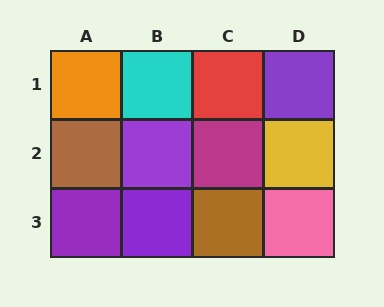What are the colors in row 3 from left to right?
Purple, purple, brown, pink.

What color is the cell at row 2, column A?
Brown.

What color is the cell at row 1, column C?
Red.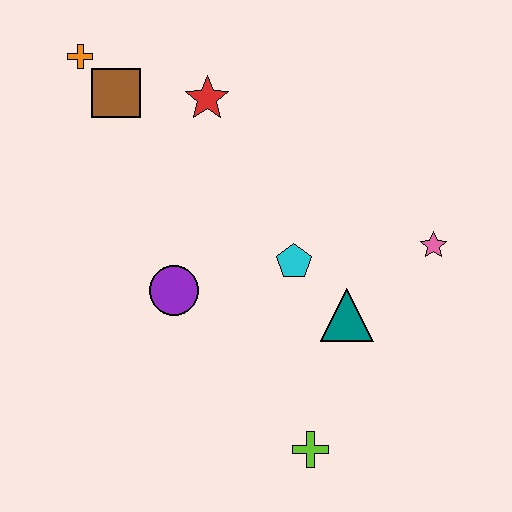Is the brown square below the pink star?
No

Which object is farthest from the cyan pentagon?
The orange cross is farthest from the cyan pentagon.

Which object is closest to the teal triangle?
The cyan pentagon is closest to the teal triangle.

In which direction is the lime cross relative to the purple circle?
The lime cross is below the purple circle.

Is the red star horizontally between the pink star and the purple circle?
Yes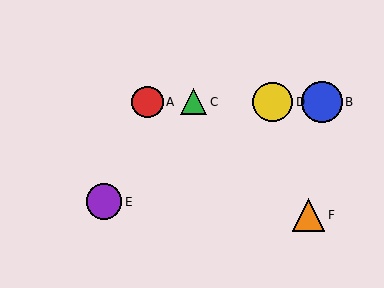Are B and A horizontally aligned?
Yes, both are at y≈102.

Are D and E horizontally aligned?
No, D is at y≈102 and E is at y≈202.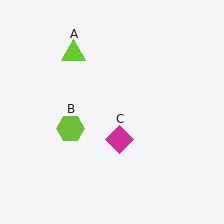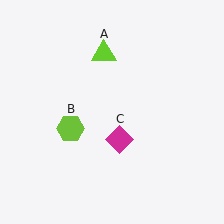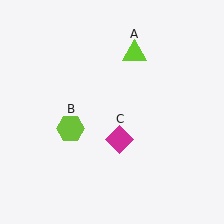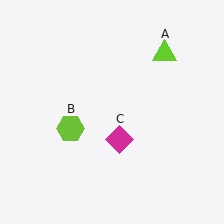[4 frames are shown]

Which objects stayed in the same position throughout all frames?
Lime hexagon (object B) and magenta diamond (object C) remained stationary.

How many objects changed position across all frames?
1 object changed position: lime triangle (object A).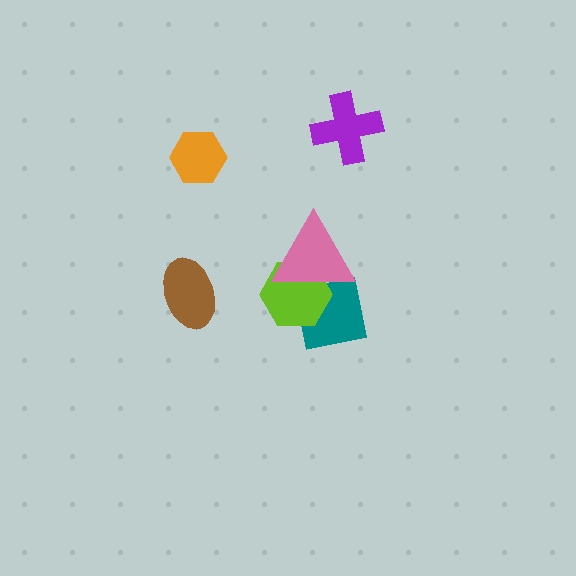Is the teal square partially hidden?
Yes, it is partially covered by another shape.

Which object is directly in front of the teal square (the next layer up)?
The lime hexagon is directly in front of the teal square.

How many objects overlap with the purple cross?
0 objects overlap with the purple cross.